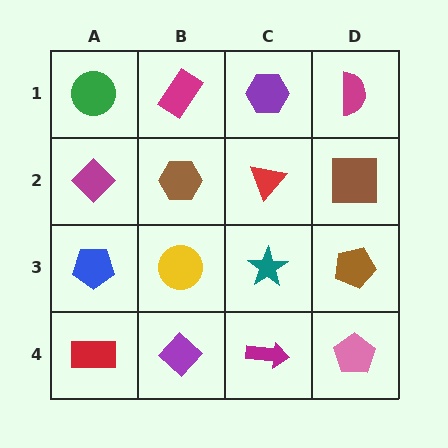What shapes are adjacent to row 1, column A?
A magenta diamond (row 2, column A), a magenta rectangle (row 1, column B).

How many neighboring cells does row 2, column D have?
3.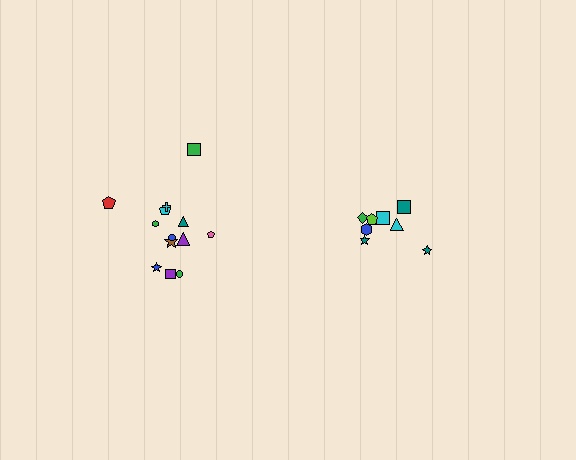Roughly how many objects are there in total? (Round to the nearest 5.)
Roughly 25 objects in total.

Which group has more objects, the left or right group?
The left group.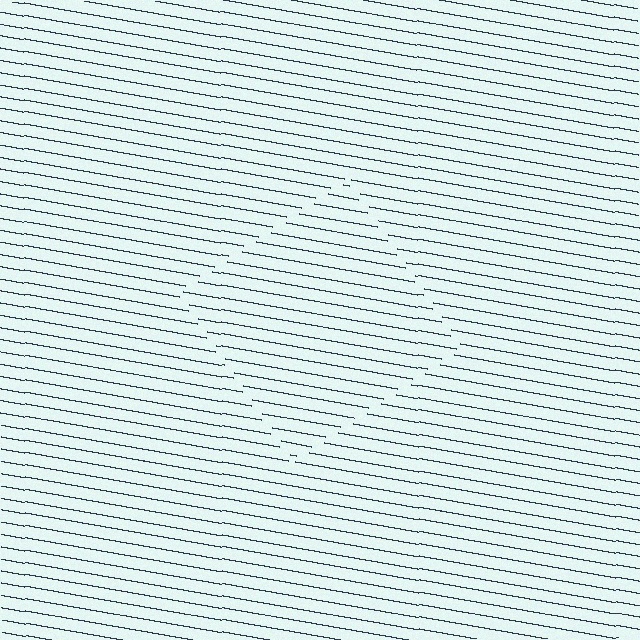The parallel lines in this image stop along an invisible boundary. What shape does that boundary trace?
An illusory square. The interior of the shape contains the same grating, shifted by half a period — the contour is defined by the phase discontinuity where line-ends from the inner and outer gratings abut.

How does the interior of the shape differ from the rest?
The interior of the shape contains the same grating, shifted by half a period — the contour is defined by the phase discontinuity where line-ends from the inner and outer gratings abut.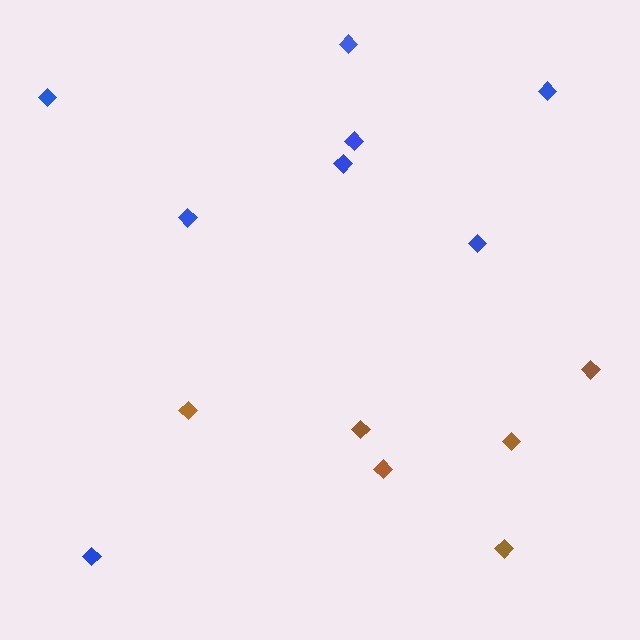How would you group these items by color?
There are 2 groups: one group of blue diamonds (8) and one group of brown diamonds (6).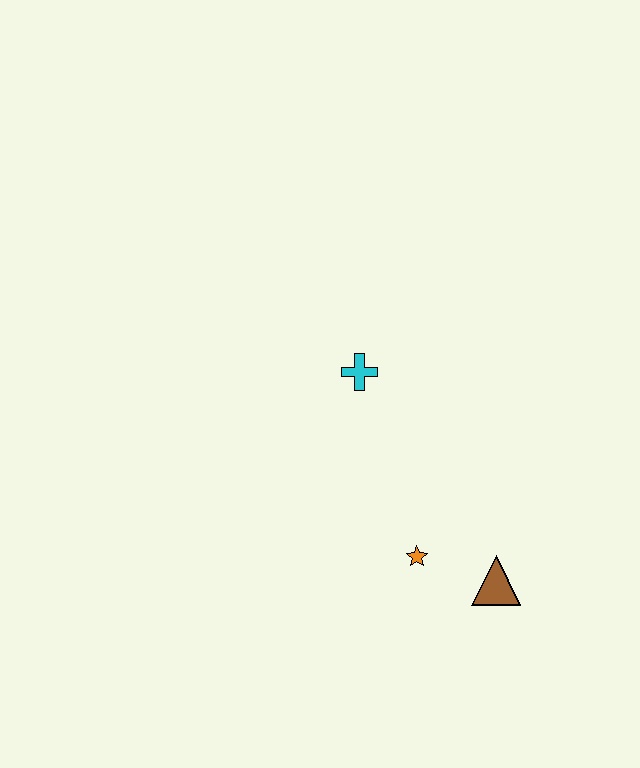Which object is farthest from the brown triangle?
The cyan cross is farthest from the brown triangle.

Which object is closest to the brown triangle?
The orange star is closest to the brown triangle.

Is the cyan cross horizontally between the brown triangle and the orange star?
No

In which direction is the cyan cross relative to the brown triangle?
The cyan cross is above the brown triangle.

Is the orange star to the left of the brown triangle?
Yes